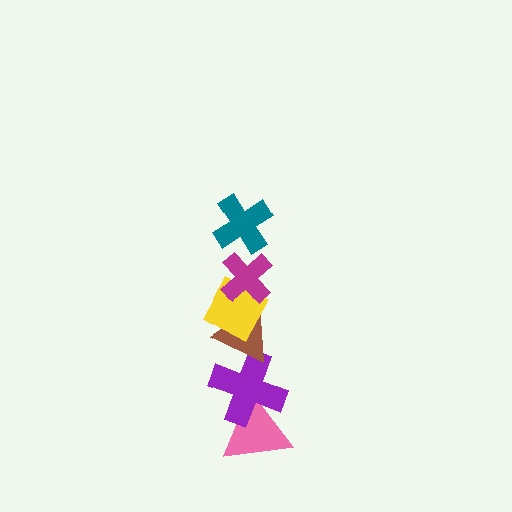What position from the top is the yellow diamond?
The yellow diamond is 3rd from the top.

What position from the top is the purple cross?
The purple cross is 5th from the top.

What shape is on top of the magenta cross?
The teal cross is on top of the magenta cross.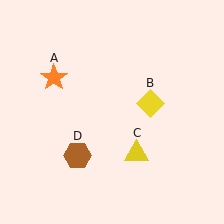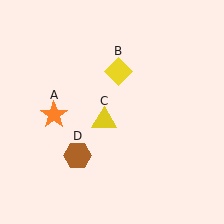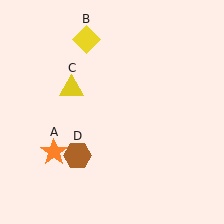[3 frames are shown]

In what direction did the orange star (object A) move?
The orange star (object A) moved down.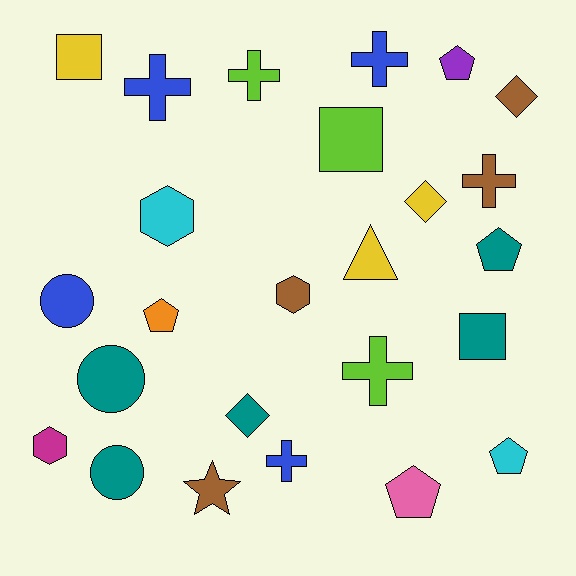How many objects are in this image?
There are 25 objects.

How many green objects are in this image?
There are no green objects.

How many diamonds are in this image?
There are 3 diamonds.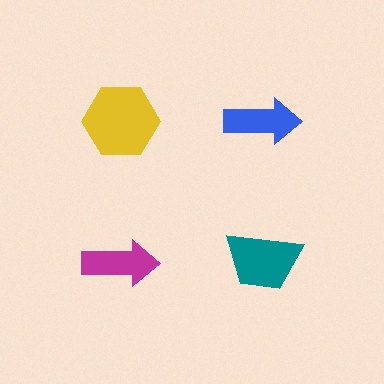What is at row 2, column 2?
A teal trapezoid.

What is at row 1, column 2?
A blue arrow.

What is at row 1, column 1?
A yellow hexagon.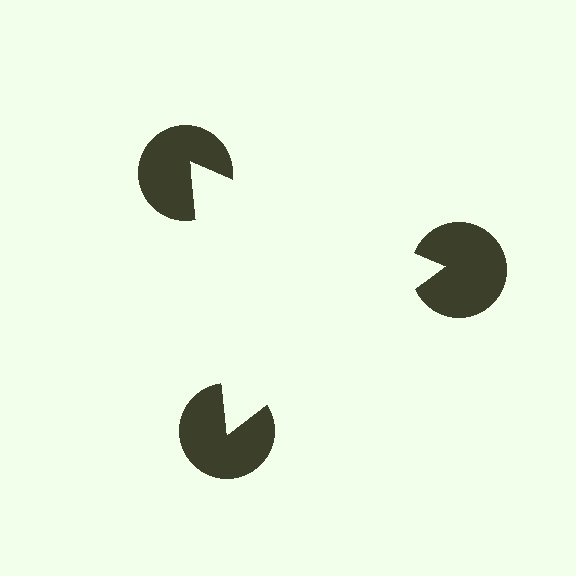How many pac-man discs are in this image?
There are 3 — one at each vertex of the illusory triangle.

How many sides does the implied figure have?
3 sides.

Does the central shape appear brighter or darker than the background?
It typically appears slightly brighter than the background, even though no actual brightness change is drawn.